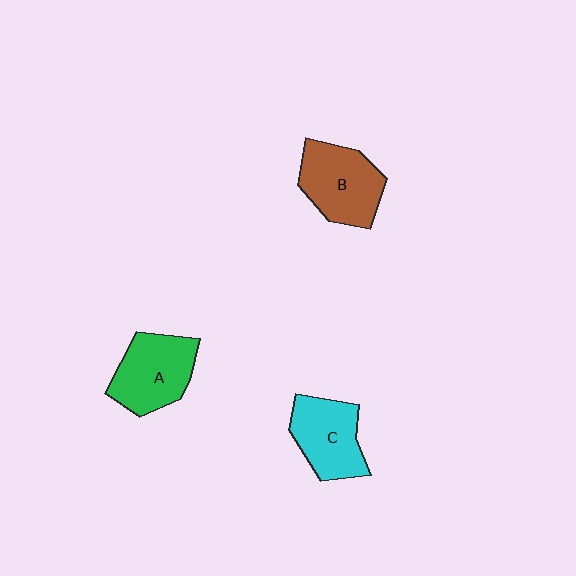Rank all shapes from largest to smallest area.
From largest to smallest: B (brown), A (green), C (cyan).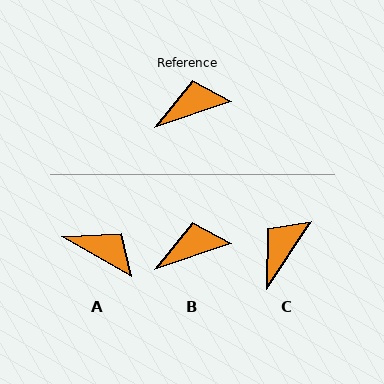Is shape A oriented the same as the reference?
No, it is off by about 48 degrees.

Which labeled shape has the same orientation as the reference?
B.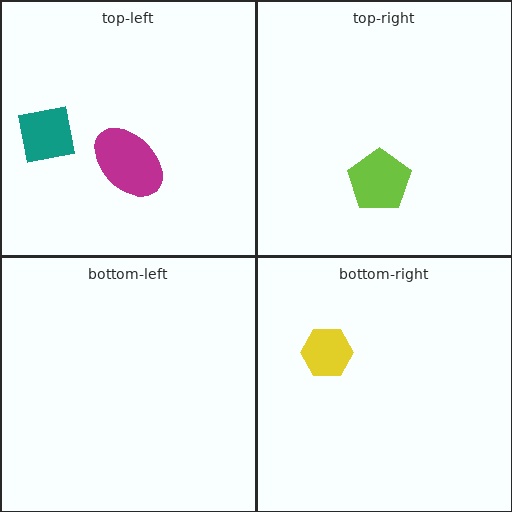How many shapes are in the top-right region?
1.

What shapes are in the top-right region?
The lime pentagon.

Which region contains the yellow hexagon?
The bottom-right region.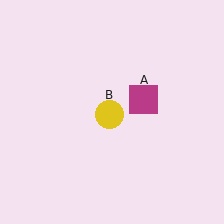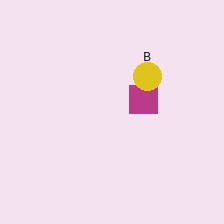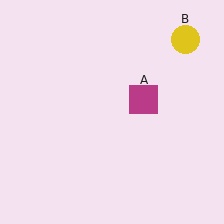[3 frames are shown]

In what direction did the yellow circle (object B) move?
The yellow circle (object B) moved up and to the right.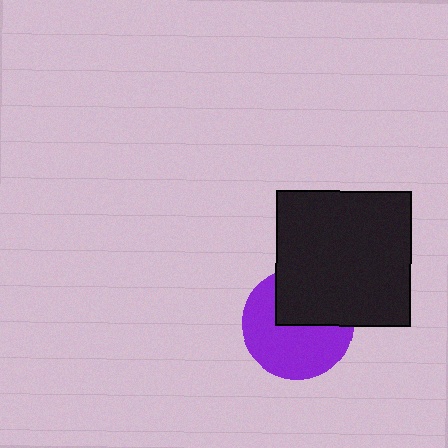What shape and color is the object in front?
The object in front is a black square.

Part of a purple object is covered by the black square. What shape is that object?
It is a circle.